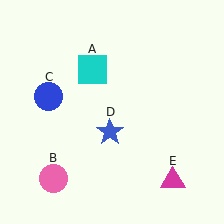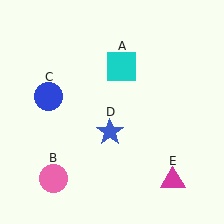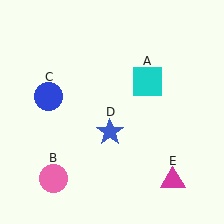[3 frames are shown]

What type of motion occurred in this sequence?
The cyan square (object A) rotated clockwise around the center of the scene.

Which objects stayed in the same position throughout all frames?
Pink circle (object B) and blue circle (object C) and blue star (object D) and magenta triangle (object E) remained stationary.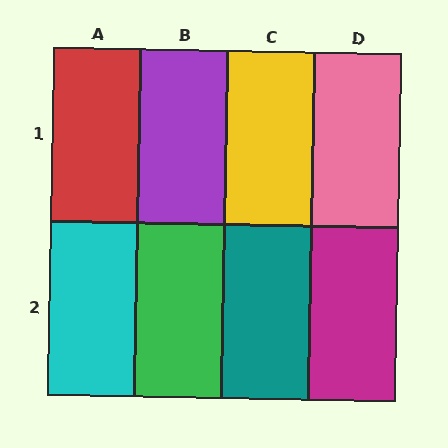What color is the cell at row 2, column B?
Green.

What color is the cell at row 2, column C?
Teal.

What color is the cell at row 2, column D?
Magenta.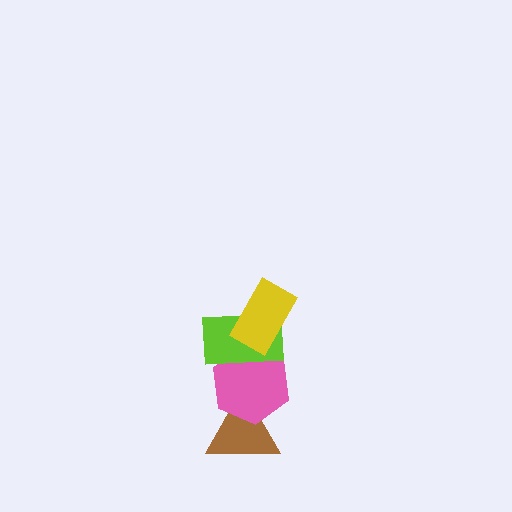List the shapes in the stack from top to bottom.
From top to bottom: the yellow rectangle, the lime rectangle, the pink hexagon, the brown triangle.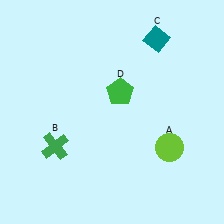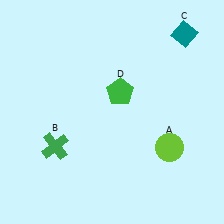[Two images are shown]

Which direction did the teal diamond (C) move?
The teal diamond (C) moved right.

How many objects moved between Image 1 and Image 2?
1 object moved between the two images.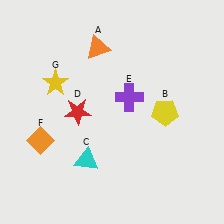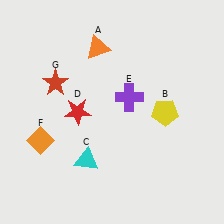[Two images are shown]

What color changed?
The star (G) changed from yellow in Image 1 to red in Image 2.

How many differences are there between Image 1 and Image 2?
There is 1 difference between the two images.